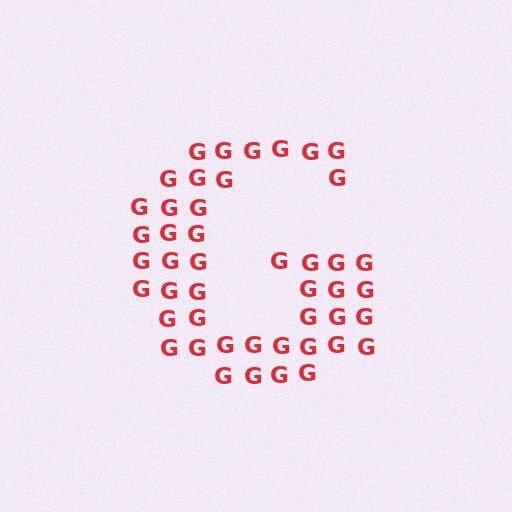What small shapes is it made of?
It is made of small letter G's.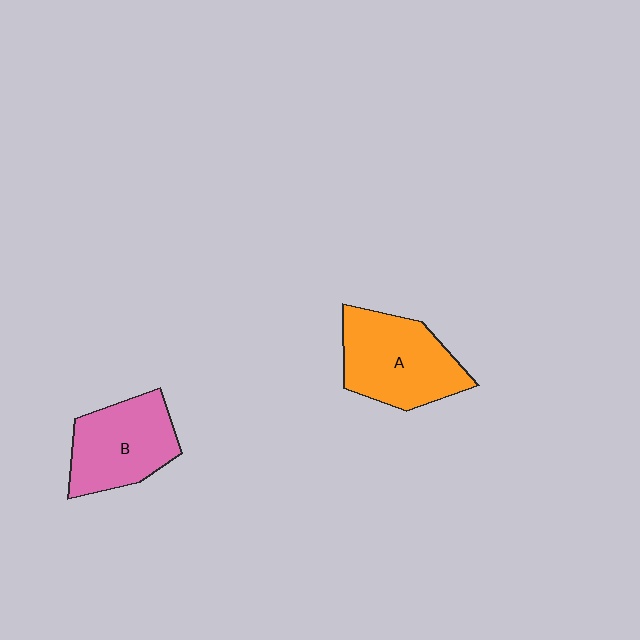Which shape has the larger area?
Shape A (orange).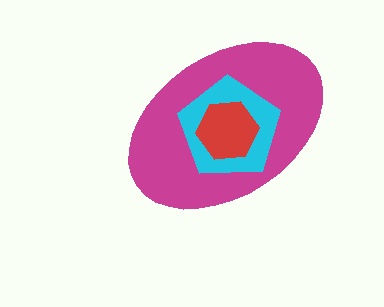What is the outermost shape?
The magenta ellipse.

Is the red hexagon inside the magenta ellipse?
Yes.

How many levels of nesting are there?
3.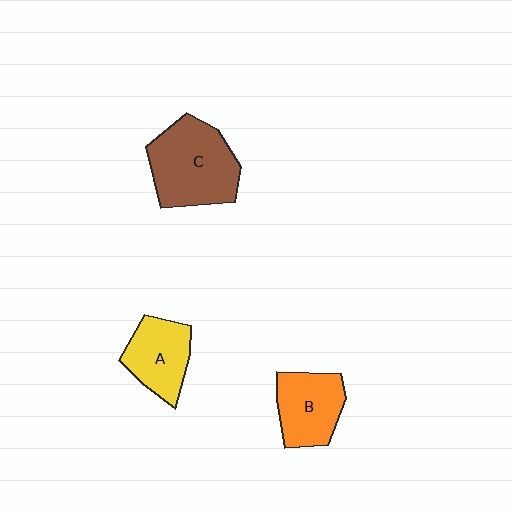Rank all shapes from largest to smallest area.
From largest to smallest: C (brown), B (orange), A (yellow).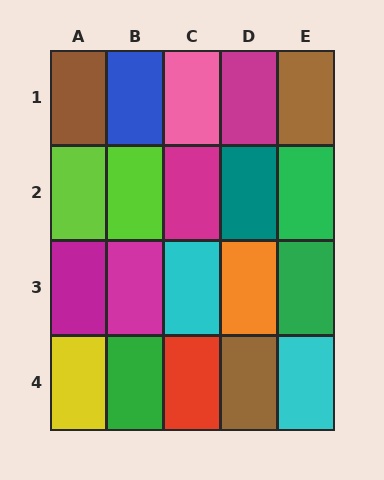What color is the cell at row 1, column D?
Magenta.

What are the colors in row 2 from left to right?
Lime, lime, magenta, teal, green.